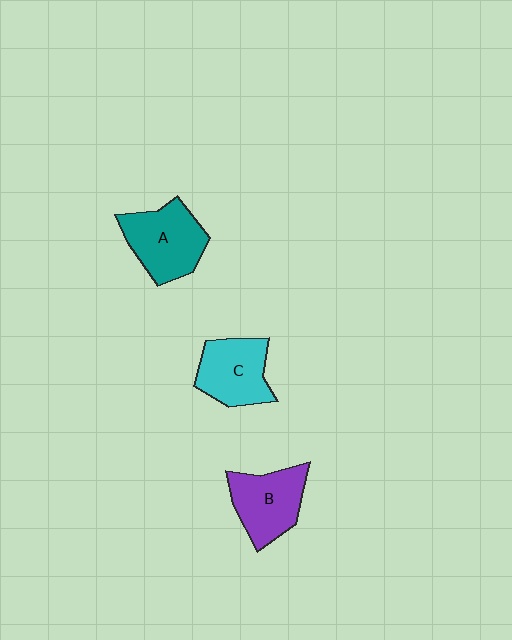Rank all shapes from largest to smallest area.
From largest to smallest: A (teal), B (purple), C (cyan).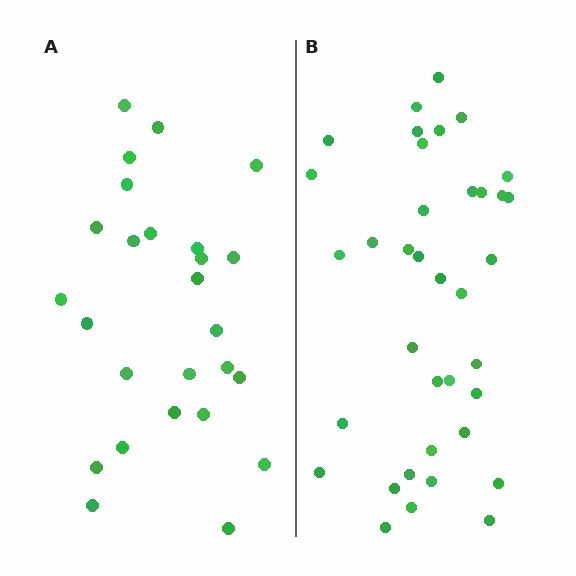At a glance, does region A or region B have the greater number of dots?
Region B (the right region) has more dots.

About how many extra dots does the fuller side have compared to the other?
Region B has roughly 12 or so more dots than region A.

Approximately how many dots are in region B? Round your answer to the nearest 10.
About 40 dots. (The exact count is 37, which rounds to 40.)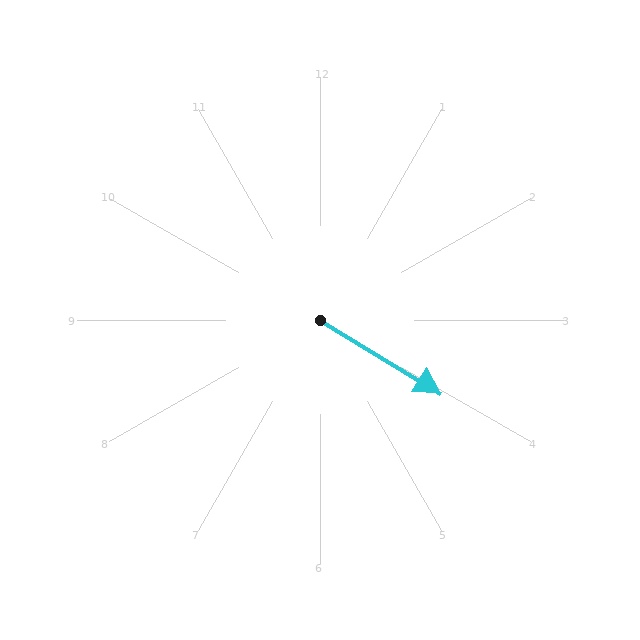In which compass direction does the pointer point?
Southeast.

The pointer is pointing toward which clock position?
Roughly 4 o'clock.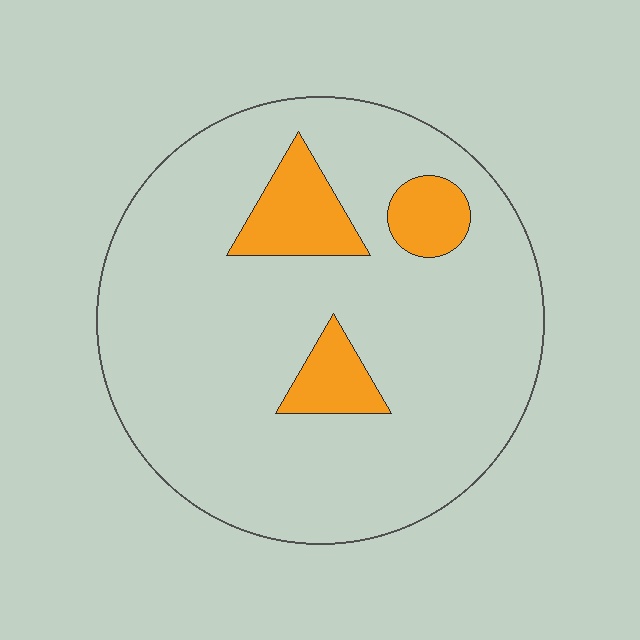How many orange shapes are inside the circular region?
3.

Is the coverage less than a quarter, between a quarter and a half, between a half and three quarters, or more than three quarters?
Less than a quarter.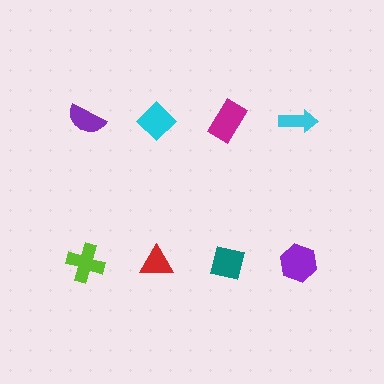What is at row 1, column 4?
A cyan arrow.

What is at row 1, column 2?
A cyan diamond.